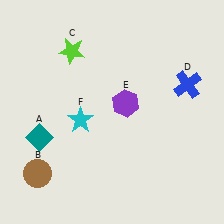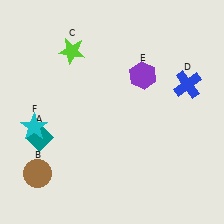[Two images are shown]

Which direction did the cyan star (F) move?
The cyan star (F) moved left.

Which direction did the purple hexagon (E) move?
The purple hexagon (E) moved up.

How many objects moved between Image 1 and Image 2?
2 objects moved between the two images.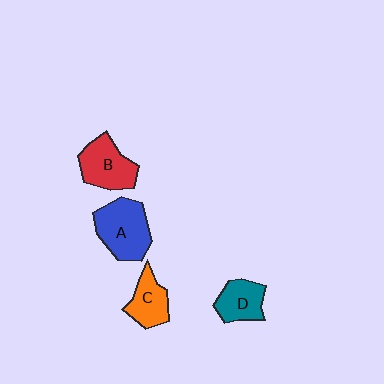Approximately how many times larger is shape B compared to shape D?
Approximately 1.3 times.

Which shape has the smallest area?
Shape C (orange).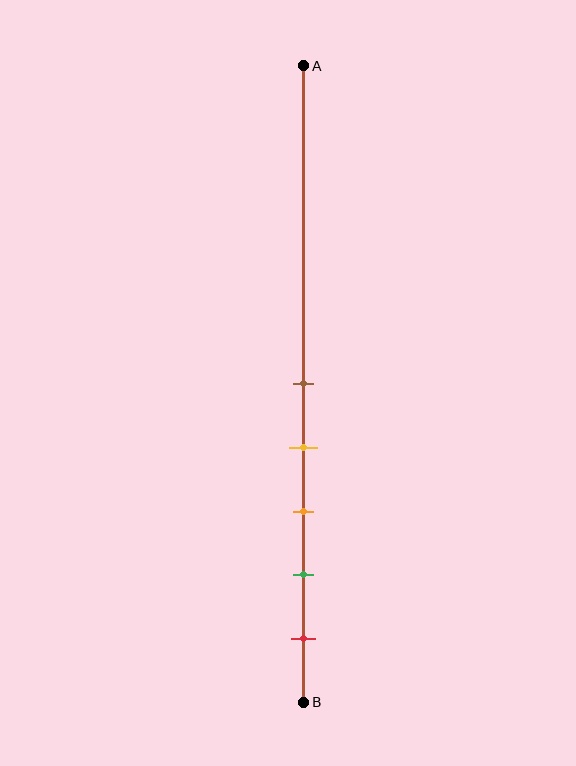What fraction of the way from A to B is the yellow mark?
The yellow mark is approximately 60% (0.6) of the way from A to B.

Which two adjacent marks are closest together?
The brown and yellow marks are the closest adjacent pair.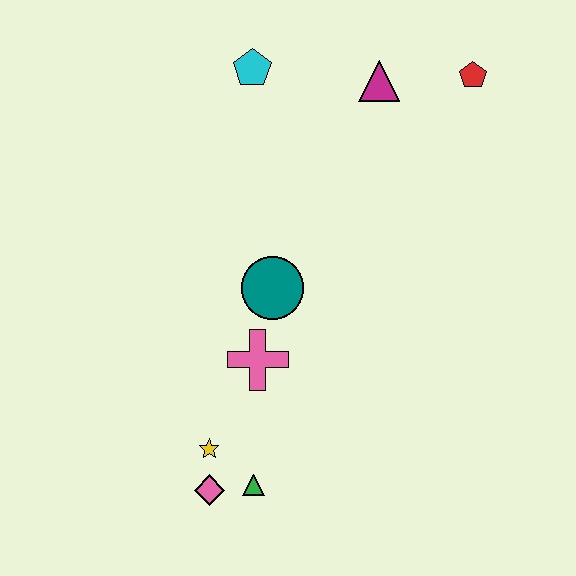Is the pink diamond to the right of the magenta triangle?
No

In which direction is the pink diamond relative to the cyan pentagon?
The pink diamond is below the cyan pentagon.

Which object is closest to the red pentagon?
The magenta triangle is closest to the red pentagon.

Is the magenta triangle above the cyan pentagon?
No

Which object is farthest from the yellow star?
The red pentagon is farthest from the yellow star.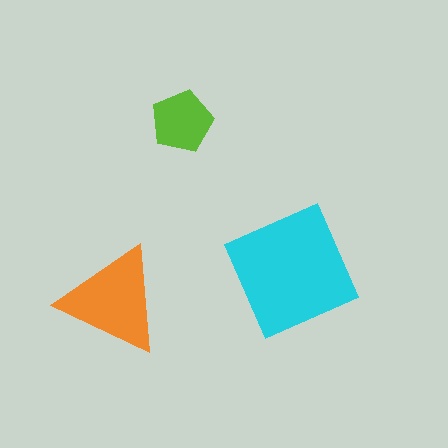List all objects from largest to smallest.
The cyan square, the orange triangle, the lime pentagon.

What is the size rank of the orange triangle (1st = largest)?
2nd.